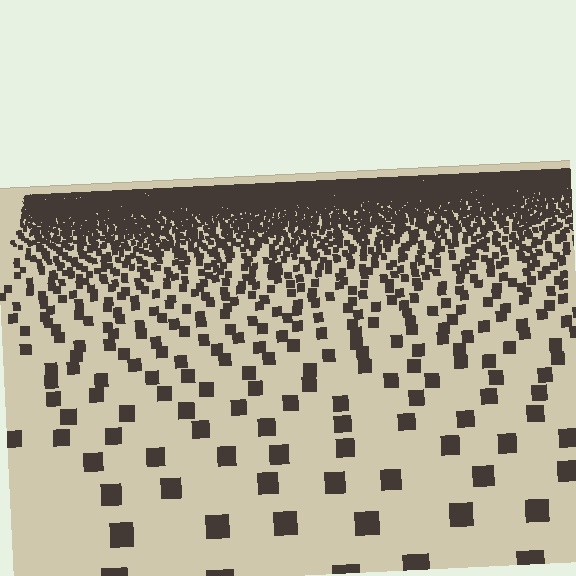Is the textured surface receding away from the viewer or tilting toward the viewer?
The surface is receding away from the viewer. Texture elements get smaller and denser toward the top.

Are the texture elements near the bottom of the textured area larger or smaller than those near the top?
Larger. Near the bottom, elements are closer to the viewer and appear at a bigger on-screen size.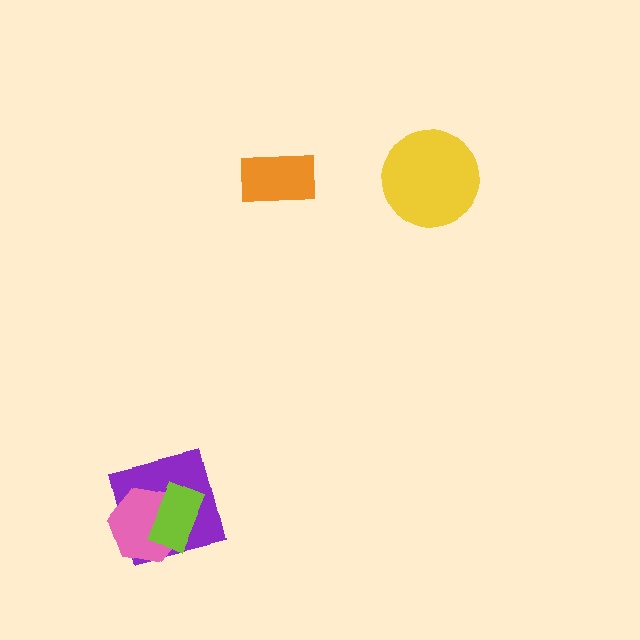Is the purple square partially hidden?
Yes, it is partially covered by another shape.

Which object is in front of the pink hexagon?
The lime rectangle is in front of the pink hexagon.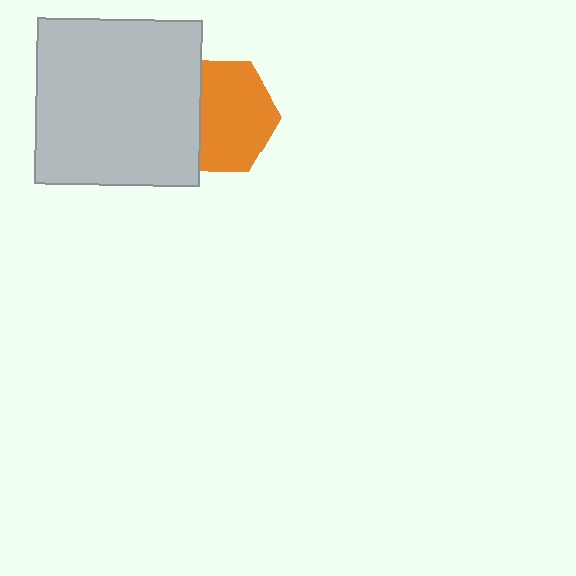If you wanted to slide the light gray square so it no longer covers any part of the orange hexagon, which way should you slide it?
Slide it left — that is the most direct way to separate the two shapes.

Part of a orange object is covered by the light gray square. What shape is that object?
It is a hexagon.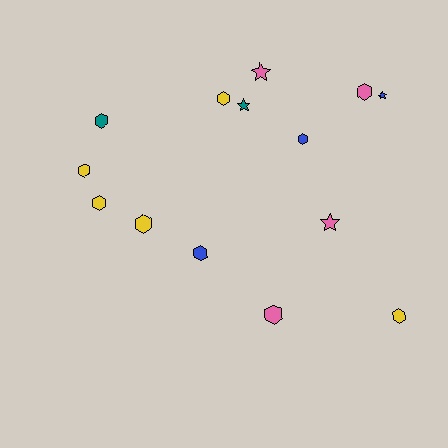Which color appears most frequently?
Yellow, with 5 objects.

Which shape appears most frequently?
Hexagon, with 10 objects.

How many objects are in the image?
There are 14 objects.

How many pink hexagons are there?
There are 2 pink hexagons.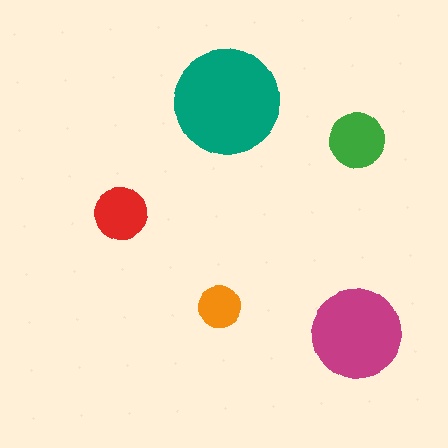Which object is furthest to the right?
The green circle is rightmost.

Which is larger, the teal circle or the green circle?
The teal one.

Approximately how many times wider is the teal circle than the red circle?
About 2 times wider.